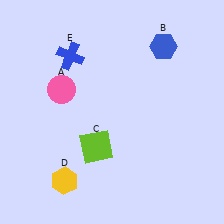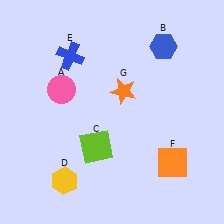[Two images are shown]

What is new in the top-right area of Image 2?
An orange star (G) was added in the top-right area of Image 2.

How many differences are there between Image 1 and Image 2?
There are 2 differences between the two images.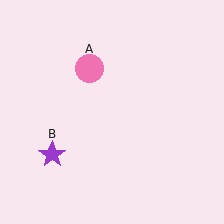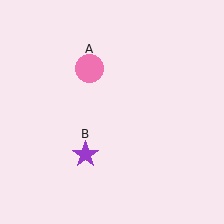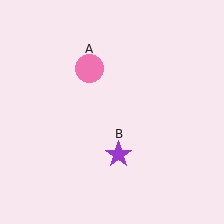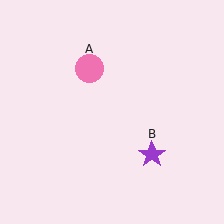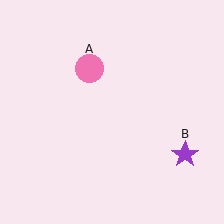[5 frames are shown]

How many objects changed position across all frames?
1 object changed position: purple star (object B).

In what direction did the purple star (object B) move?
The purple star (object B) moved right.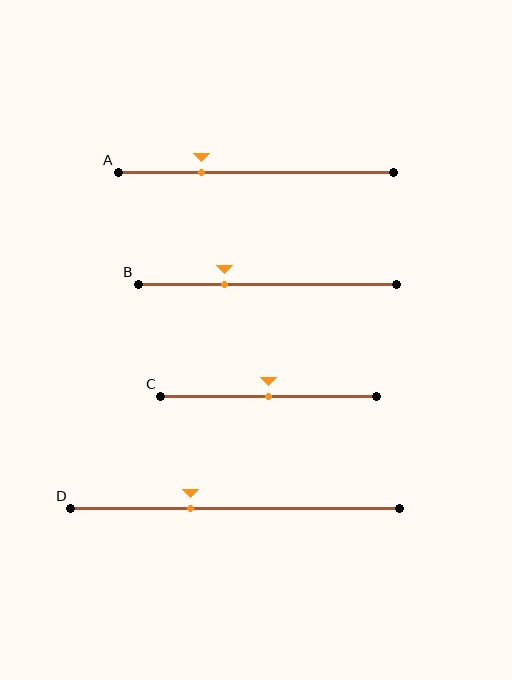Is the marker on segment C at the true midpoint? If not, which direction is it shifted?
Yes, the marker on segment C is at the true midpoint.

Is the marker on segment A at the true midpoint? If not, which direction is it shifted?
No, the marker on segment A is shifted to the left by about 20% of the segment length.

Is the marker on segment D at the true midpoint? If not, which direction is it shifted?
No, the marker on segment D is shifted to the left by about 13% of the segment length.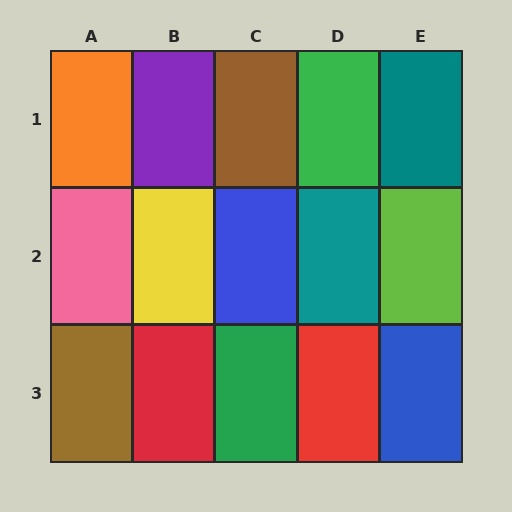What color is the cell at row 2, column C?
Blue.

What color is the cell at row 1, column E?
Teal.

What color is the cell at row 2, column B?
Yellow.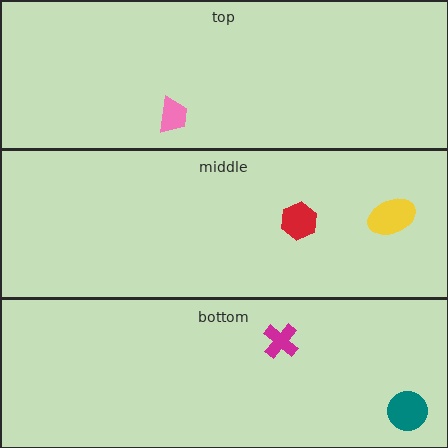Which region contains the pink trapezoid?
The top region.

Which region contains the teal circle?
The bottom region.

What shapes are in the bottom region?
The teal circle, the magenta cross.